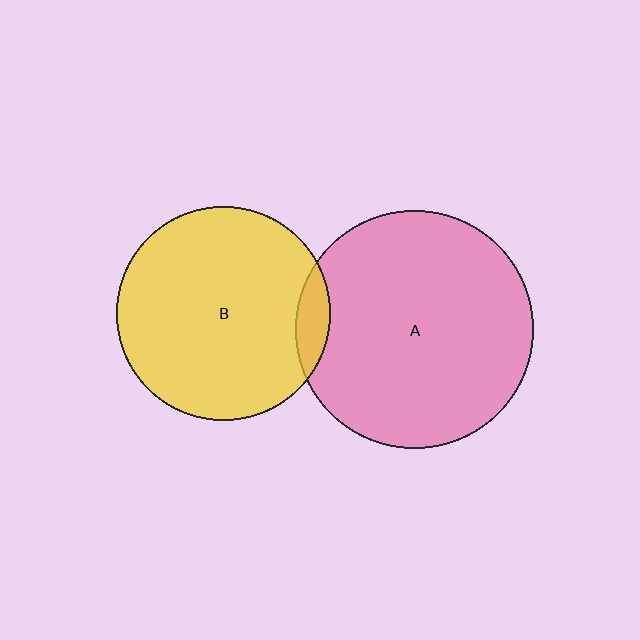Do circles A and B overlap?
Yes.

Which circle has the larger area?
Circle A (pink).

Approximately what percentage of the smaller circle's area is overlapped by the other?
Approximately 10%.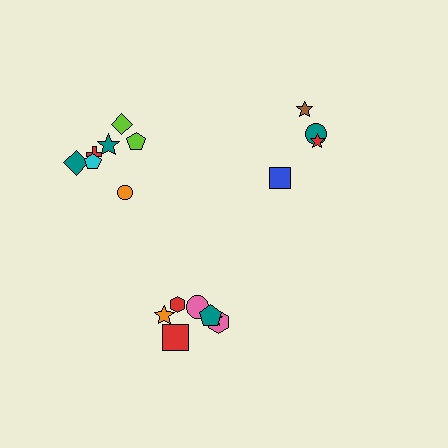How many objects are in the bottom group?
There are 7 objects.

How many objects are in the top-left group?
There are 7 objects.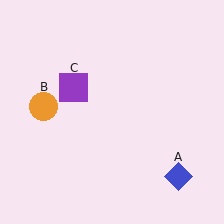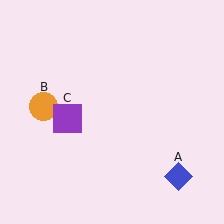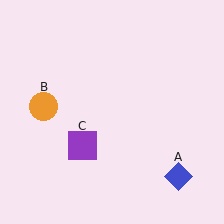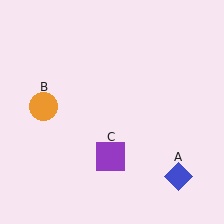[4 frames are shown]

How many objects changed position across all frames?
1 object changed position: purple square (object C).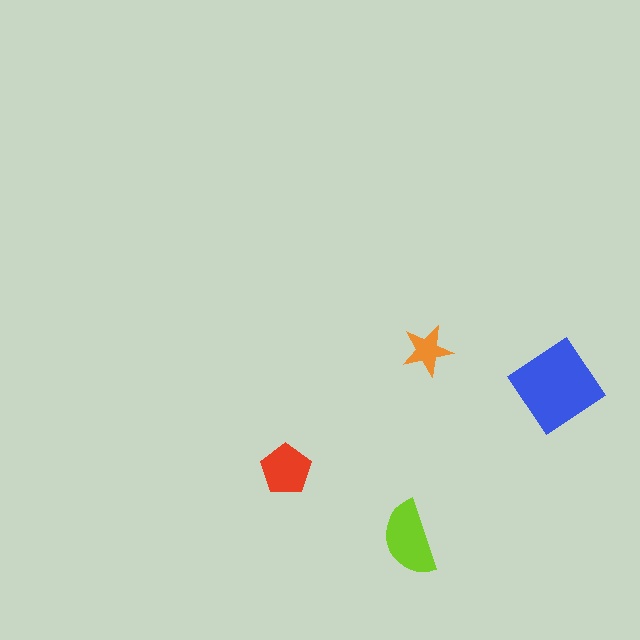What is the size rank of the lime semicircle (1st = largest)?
2nd.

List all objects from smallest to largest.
The orange star, the red pentagon, the lime semicircle, the blue diamond.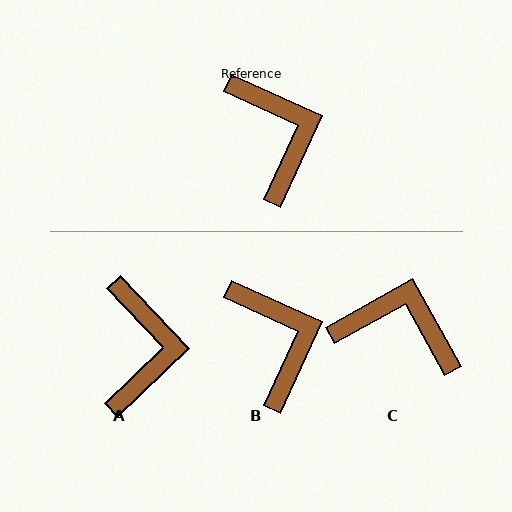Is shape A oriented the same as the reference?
No, it is off by about 22 degrees.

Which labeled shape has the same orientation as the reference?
B.